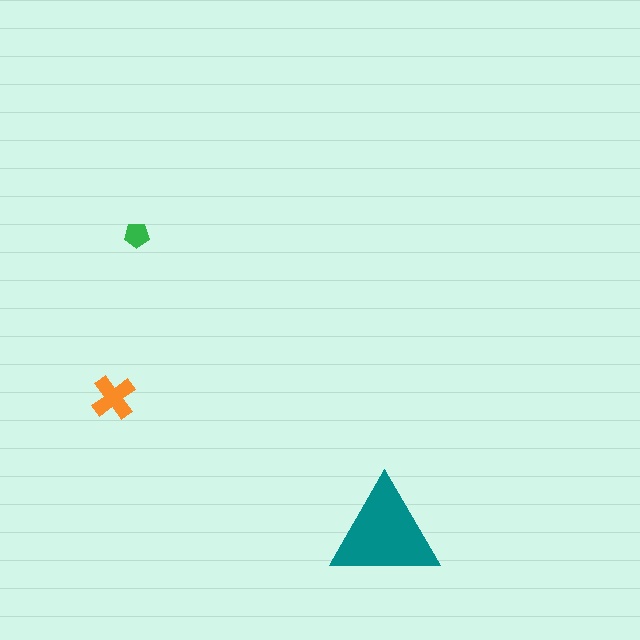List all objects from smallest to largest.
The green pentagon, the orange cross, the teal triangle.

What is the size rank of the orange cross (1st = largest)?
2nd.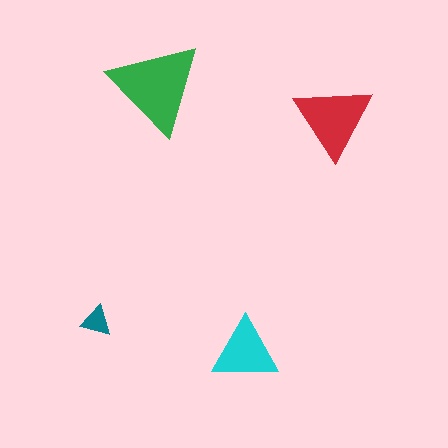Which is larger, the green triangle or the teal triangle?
The green one.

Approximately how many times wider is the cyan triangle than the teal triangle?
About 2 times wider.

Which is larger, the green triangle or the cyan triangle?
The green one.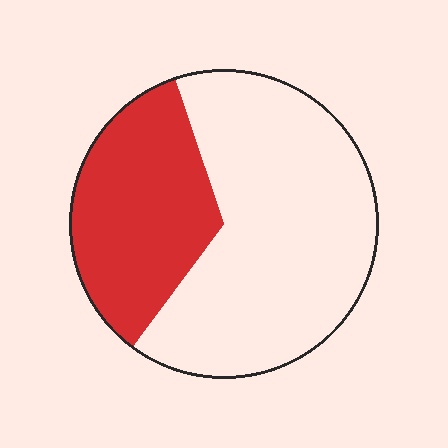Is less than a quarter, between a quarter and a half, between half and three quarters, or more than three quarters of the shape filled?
Between a quarter and a half.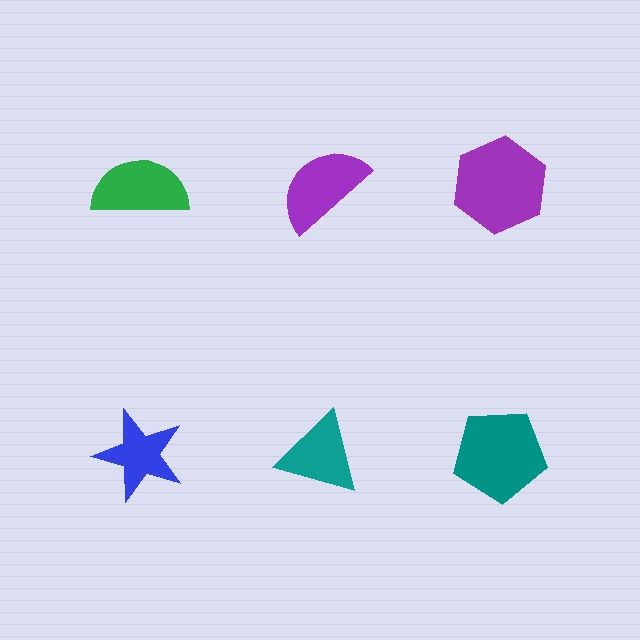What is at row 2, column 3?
A teal pentagon.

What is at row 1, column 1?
A green semicircle.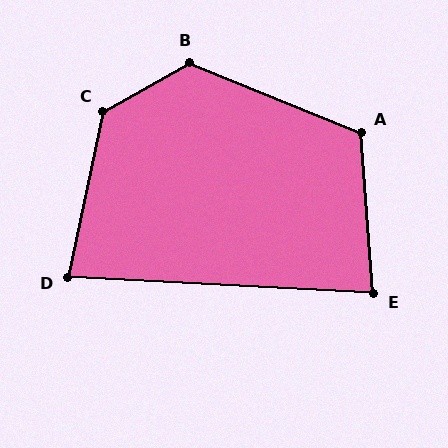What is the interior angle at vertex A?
Approximately 117 degrees (obtuse).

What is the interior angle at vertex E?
Approximately 83 degrees (acute).